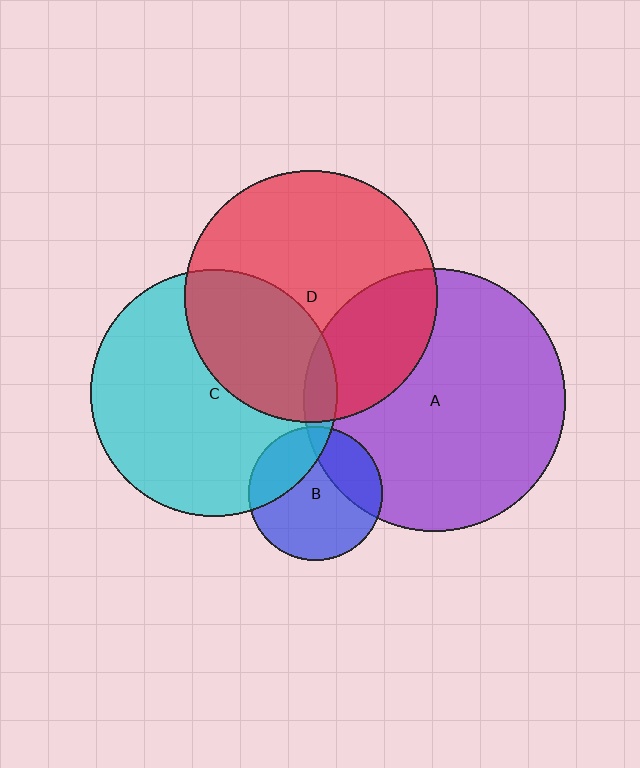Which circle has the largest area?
Circle A (purple).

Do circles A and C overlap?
Yes.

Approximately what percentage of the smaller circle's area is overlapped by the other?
Approximately 5%.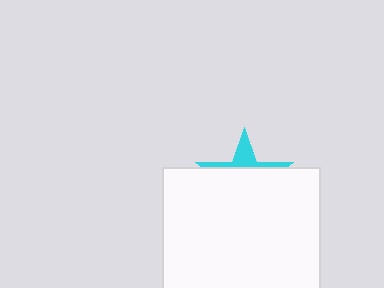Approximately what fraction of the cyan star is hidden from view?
Roughly 70% of the cyan star is hidden behind the white square.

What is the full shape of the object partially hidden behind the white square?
The partially hidden object is a cyan star.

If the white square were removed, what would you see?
You would see the complete cyan star.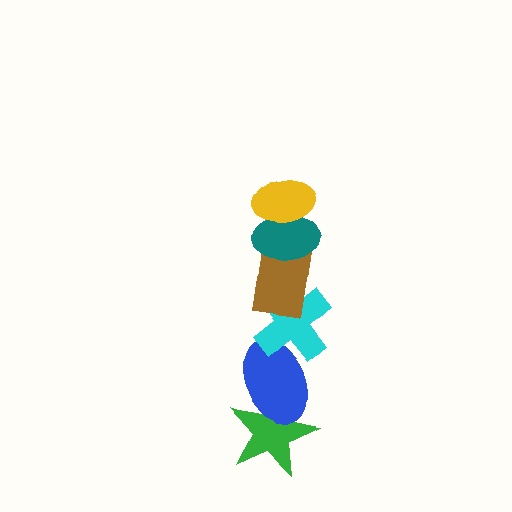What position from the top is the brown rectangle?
The brown rectangle is 3rd from the top.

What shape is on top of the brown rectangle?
The teal ellipse is on top of the brown rectangle.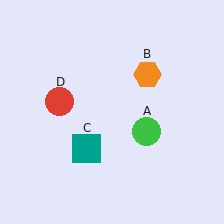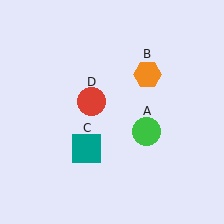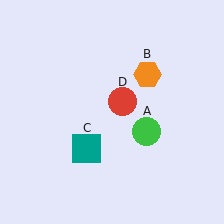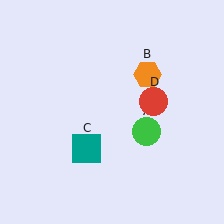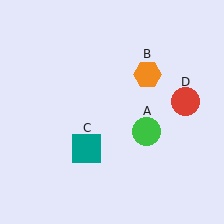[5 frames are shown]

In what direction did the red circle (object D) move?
The red circle (object D) moved right.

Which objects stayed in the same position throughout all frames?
Green circle (object A) and orange hexagon (object B) and teal square (object C) remained stationary.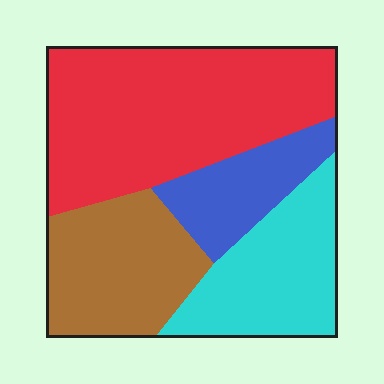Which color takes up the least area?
Blue, at roughly 15%.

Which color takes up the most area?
Red, at roughly 40%.